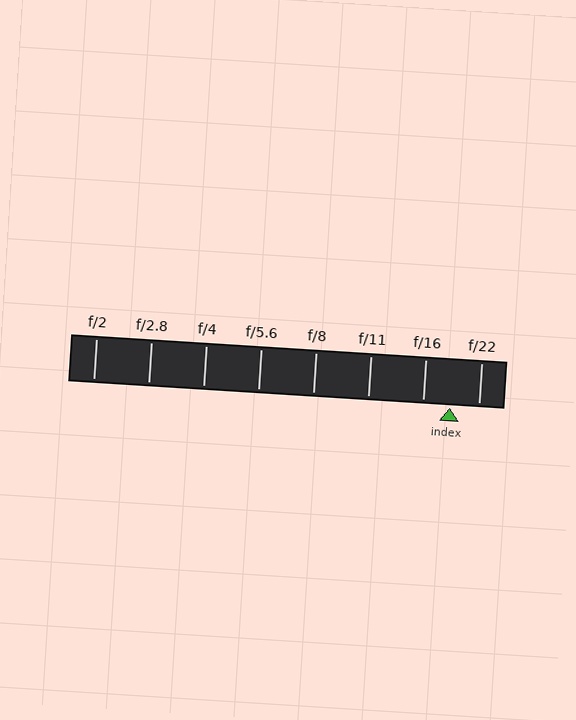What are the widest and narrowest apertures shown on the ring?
The widest aperture shown is f/2 and the narrowest is f/22.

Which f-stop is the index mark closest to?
The index mark is closest to f/16.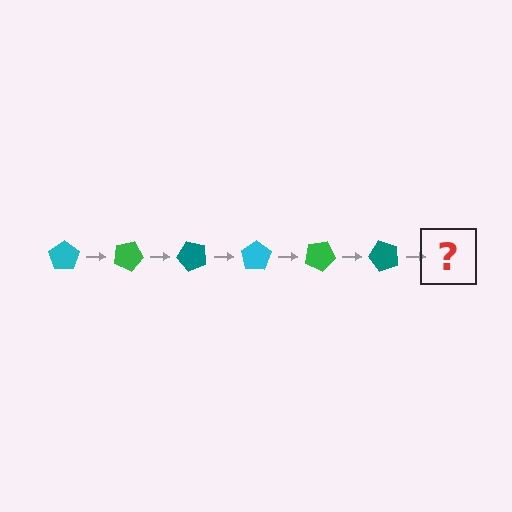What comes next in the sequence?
The next element should be a cyan pentagon, rotated 150 degrees from the start.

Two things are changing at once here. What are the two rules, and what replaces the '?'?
The two rules are that it rotates 25 degrees each step and the color cycles through cyan, green, and teal. The '?' should be a cyan pentagon, rotated 150 degrees from the start.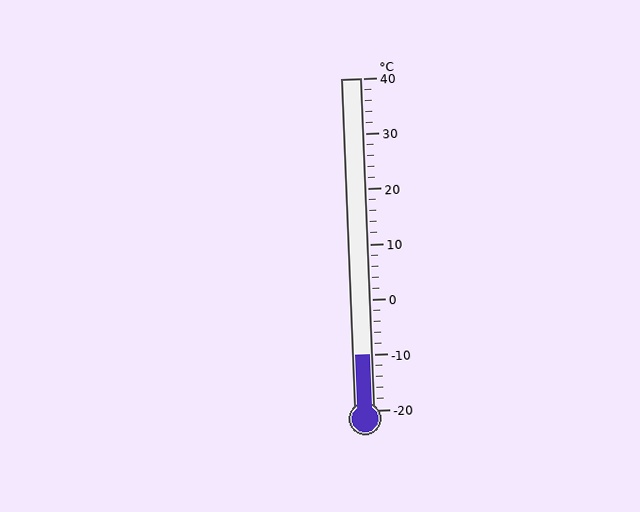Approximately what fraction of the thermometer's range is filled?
The thermometer is filled to approximately 15% of its range.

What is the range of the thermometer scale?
The thermometer scale ranges from -20°C to 40°C.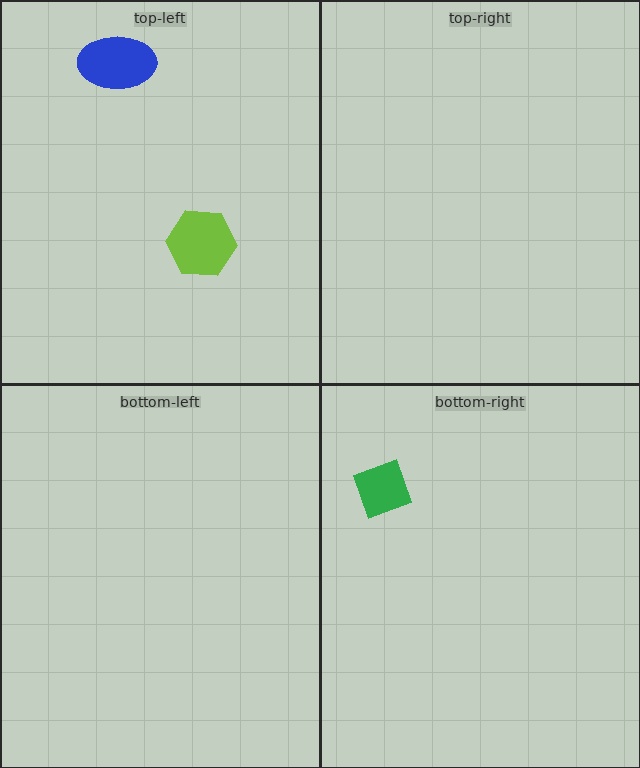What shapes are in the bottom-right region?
The green diamond.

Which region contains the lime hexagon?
The top-left region.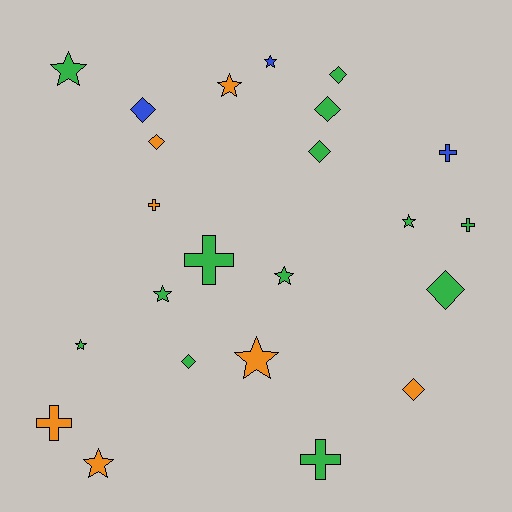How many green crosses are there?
There are 3 green crosses.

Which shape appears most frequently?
Star, with 9 objects.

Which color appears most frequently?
Green, with 13 objects.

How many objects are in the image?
There are 23 objects.